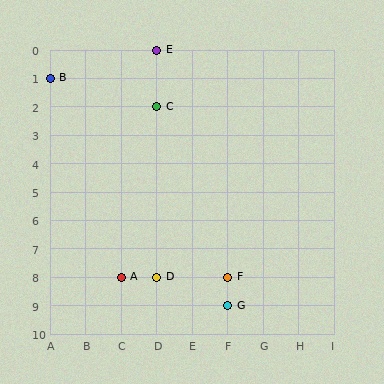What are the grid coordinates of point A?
Point A is at grid coordinates (C, 8).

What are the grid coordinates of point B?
Point B is at grid coordinates (A, 1).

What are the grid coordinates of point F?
Point F is at grid coordinates (F, 8).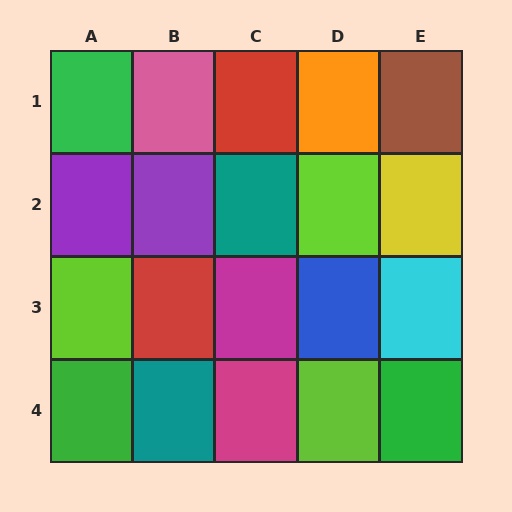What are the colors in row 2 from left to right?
Purple, purple, teal, lime, yellow.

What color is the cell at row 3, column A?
Lime.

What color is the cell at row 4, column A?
Green.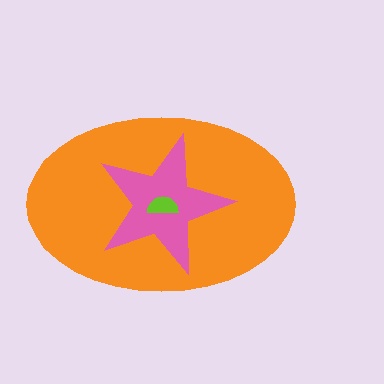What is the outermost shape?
The orange ellipse.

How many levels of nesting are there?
3.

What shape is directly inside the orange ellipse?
The pink star.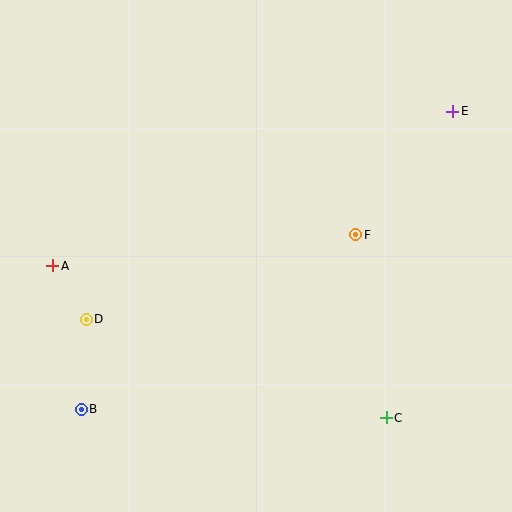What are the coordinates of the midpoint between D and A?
The midpoint between D and A is at (70, 292).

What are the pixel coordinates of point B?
Point B is at (81, 409).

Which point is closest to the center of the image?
Point F at (356, 235) is closest to the center.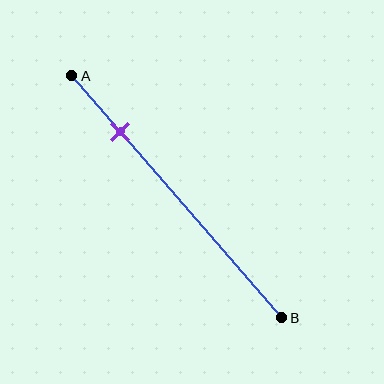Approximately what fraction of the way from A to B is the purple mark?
The purple mark is approximately 25% of the way from A to B.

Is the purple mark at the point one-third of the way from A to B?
No, the mark is at about 25% from A, not at the 33% one-third point.